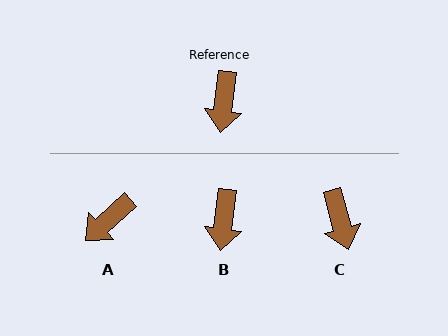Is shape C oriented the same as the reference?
No, it is off by about 22 degrees.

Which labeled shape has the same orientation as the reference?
B.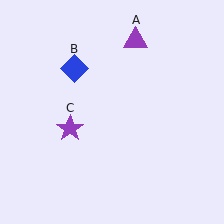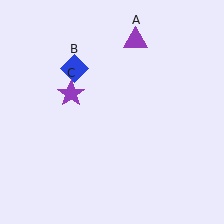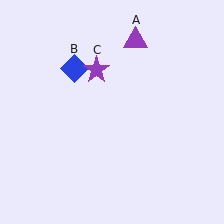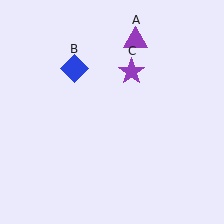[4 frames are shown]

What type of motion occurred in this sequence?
The purple star (object C) rotated clockwise around the center of the scene.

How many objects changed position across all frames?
1 object changed position: purple star (object C).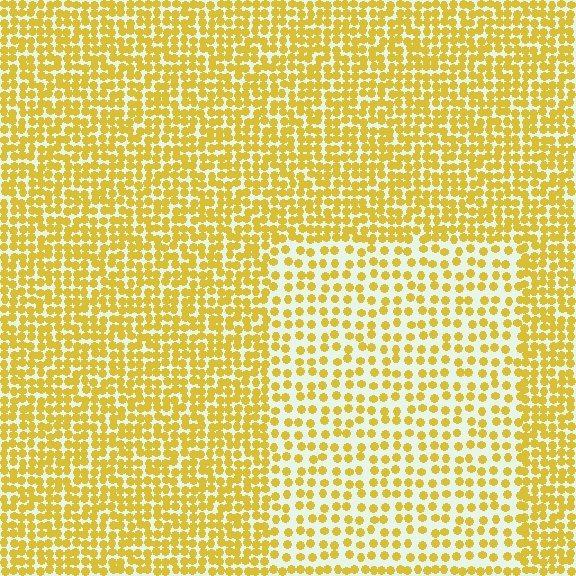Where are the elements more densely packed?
The elements are more densely packed outside the rectangle boundary.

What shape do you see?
I see a rectangle.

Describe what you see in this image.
The image contains small yellow elements arranged at two different densities. A rectangle-shaped region is visible where the elements are less densely packed than the surrounding area.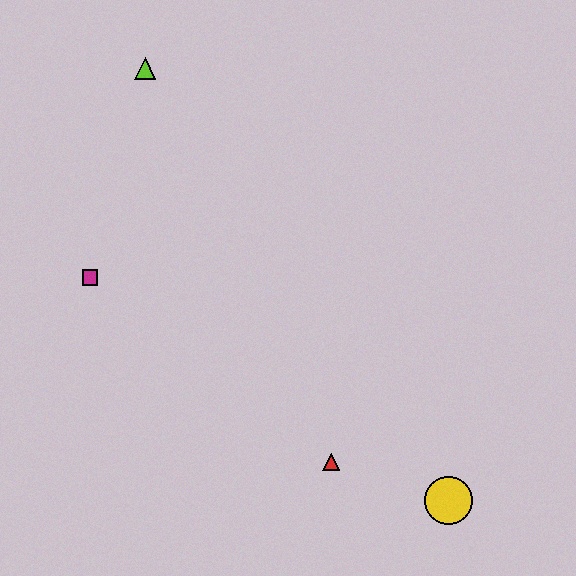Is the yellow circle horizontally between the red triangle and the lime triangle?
No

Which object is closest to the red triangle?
The yellow circle is closest to the red triangle.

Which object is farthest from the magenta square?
The yellow circle is farthest from the magenta square.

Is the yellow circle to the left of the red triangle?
No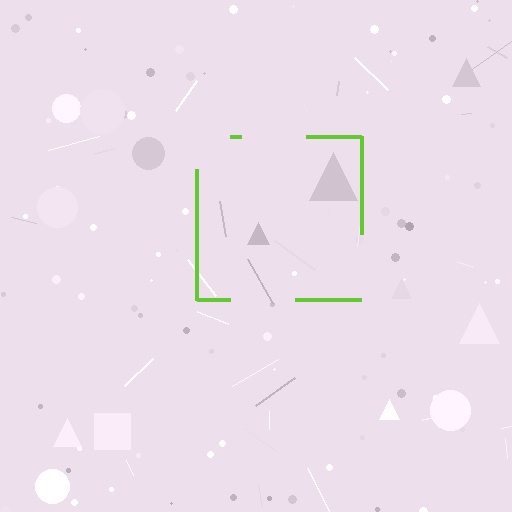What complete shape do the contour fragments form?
The contour fragments form a square.